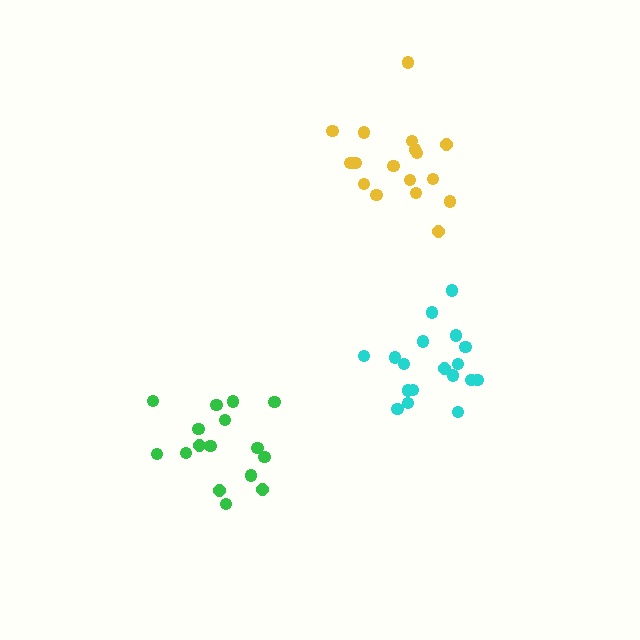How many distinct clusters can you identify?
There are 3 distinct clusters.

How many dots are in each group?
Group 1: 16 dots, Group 2: 17 dots, Group 3: 18 dots (51 total).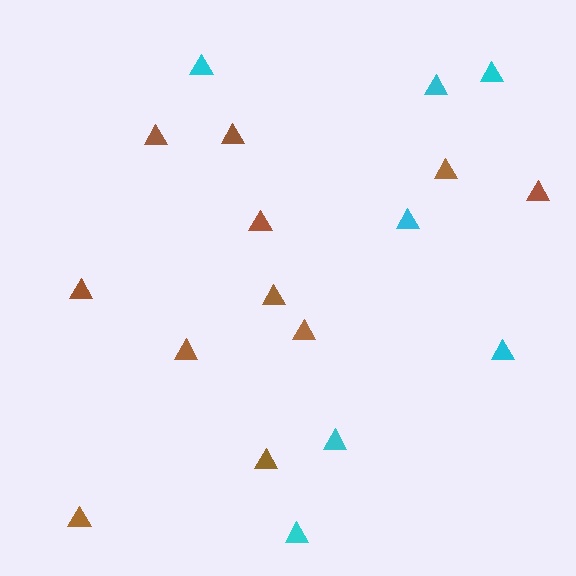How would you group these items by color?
There are 2 groups: one group of brown triangles (11) and one group of cyan triangles (7).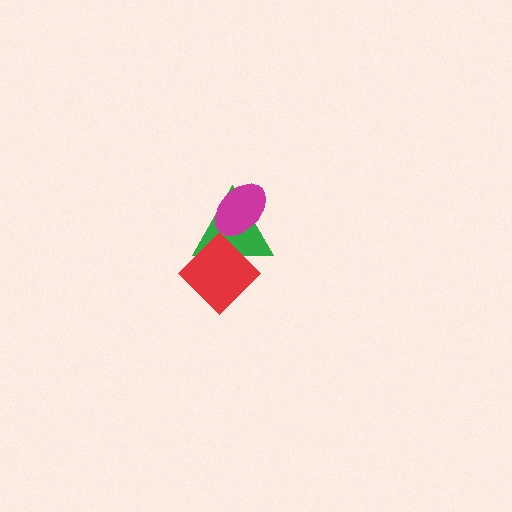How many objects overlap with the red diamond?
1 object overlaps with the red diamond.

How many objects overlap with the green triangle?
2 objects overlap with the green triangle.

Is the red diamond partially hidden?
No, no other shape covers it.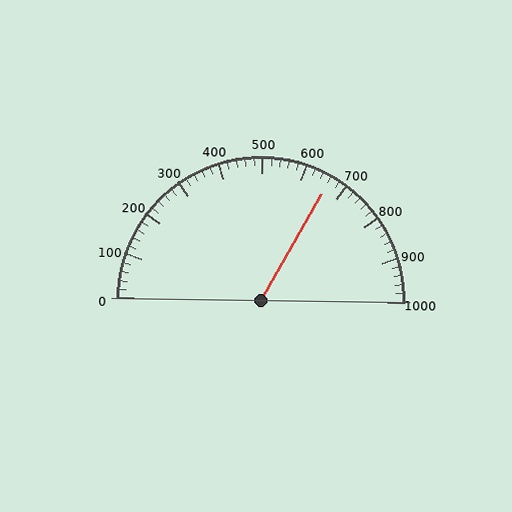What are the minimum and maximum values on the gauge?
The gauge ranges from 0 to 1000.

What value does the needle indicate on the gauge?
The needle indicates approximately 660.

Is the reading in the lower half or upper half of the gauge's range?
The reading is in the upper half of the range (0 to 1000).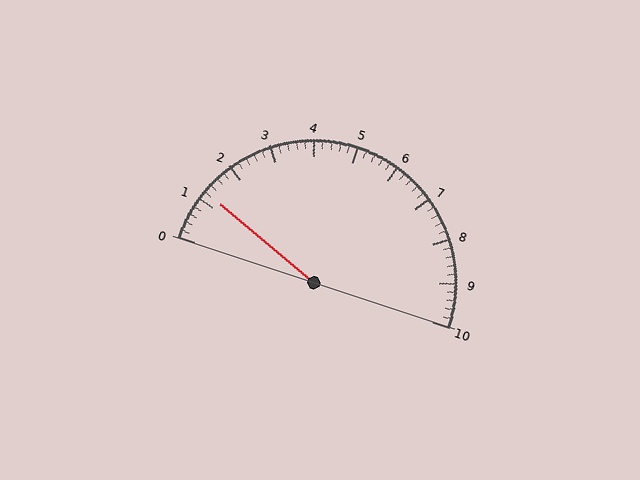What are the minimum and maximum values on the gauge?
The gauge ranges from 0 to 10.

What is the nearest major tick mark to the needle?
The nearest major tick mark is 1.